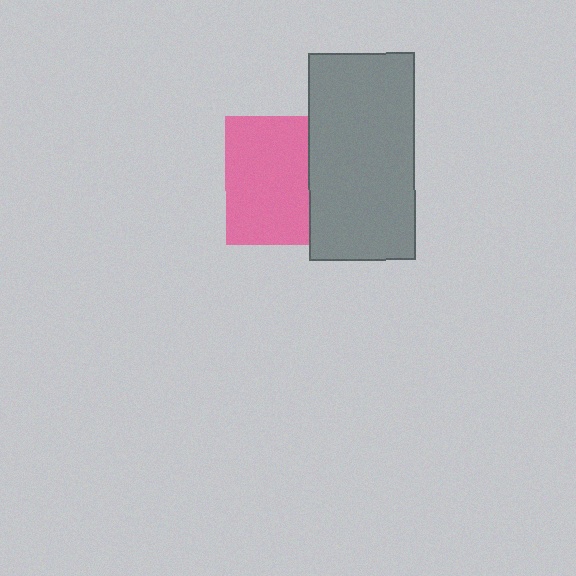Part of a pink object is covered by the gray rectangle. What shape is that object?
It is a square.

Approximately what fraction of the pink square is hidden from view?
Roughly 34% of the pink square is hidden behind the gray rectangle.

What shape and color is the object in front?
The object in front is a gray rectangle.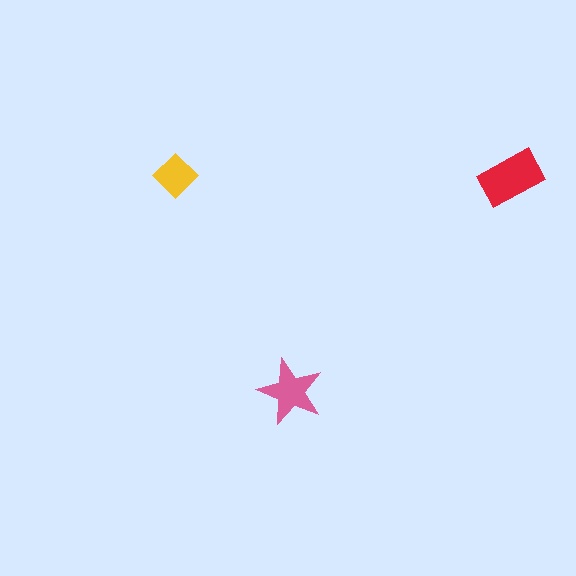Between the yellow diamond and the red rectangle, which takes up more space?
The red rectangle.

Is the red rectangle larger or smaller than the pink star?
Larger.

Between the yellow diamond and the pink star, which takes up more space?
The pink star.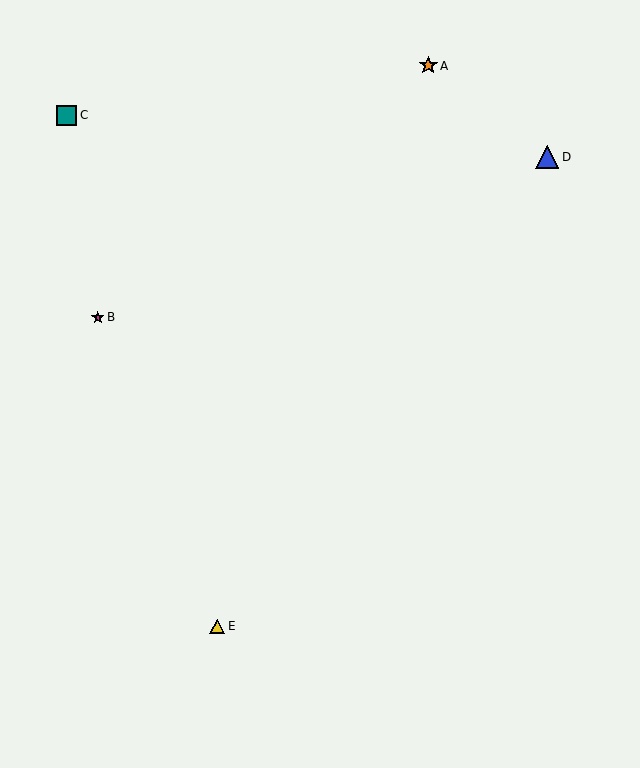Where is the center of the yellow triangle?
The center of the yellow triangle is at (217, 626).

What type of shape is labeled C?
Shape C is a teal square.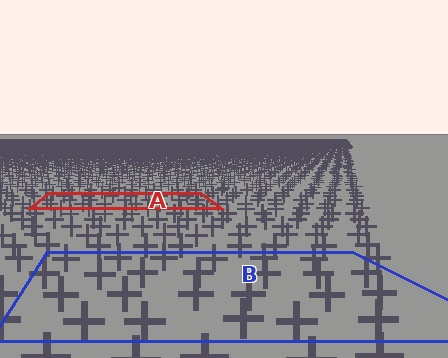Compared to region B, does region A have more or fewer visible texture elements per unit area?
Region A has more texture elements per unit area — they are packed more densely because it is farther away.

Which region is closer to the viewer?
Region B is closer. The texture elements there are larger and more spread out.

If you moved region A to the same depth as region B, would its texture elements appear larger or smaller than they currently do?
They would appear larger. At a closer depth, the same texture elements are projected at a bigger on-screen size.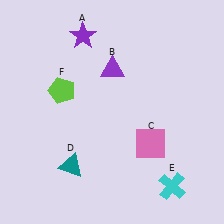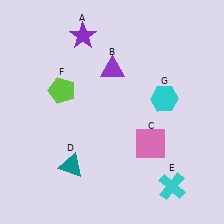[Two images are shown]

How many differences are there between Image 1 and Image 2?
There is 1 difference between the two images.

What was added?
A cyan hexagon (G) was added in Image 2.